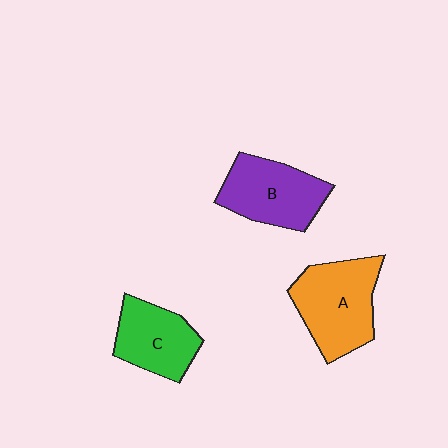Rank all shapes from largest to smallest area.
From largest to smallest: A (orange), B (purple), C (green).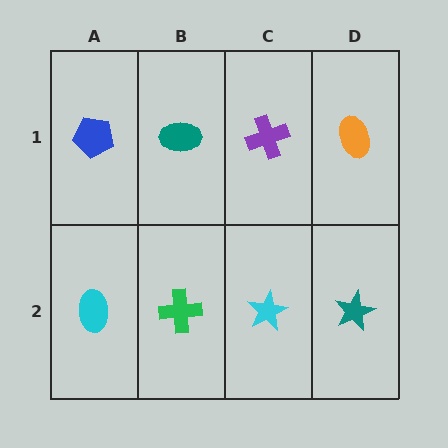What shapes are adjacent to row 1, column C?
A cyan star (row 2, column C), a teal ellipse (row 1, column B), an orange ellipse (row 1, column D).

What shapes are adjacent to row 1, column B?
A green cross (row 2, column B), a blue pentagon (row 1, column A), a purple cross (row 1, column C).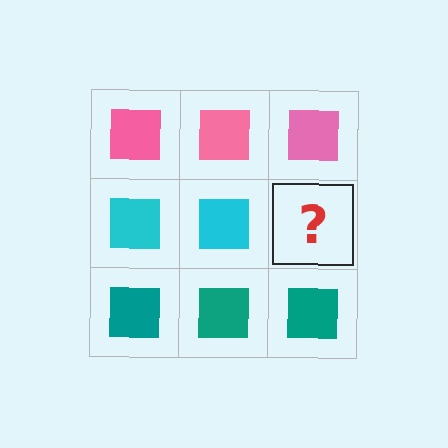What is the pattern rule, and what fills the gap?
The rule is that each row has a consistent color. The gap should be filled with a cyan square.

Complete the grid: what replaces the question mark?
The question mark should be replaced with a cyan square.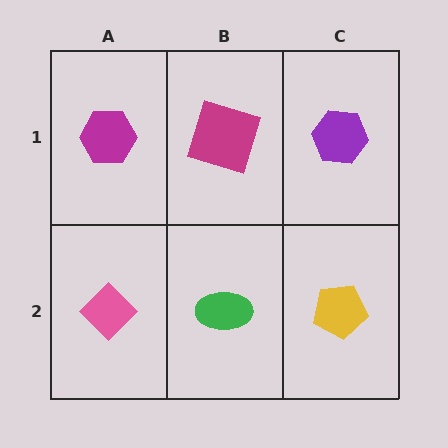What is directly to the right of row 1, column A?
A magenta square.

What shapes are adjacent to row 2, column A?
A magenta hexagon (row 1, column A), a green ellipse (row 2, column B).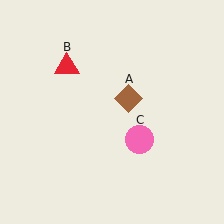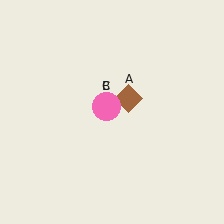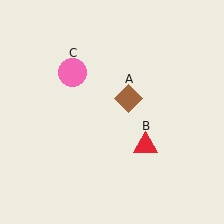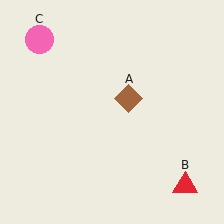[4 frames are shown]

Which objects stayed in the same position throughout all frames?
Brown diamond (object A) remained stationary.